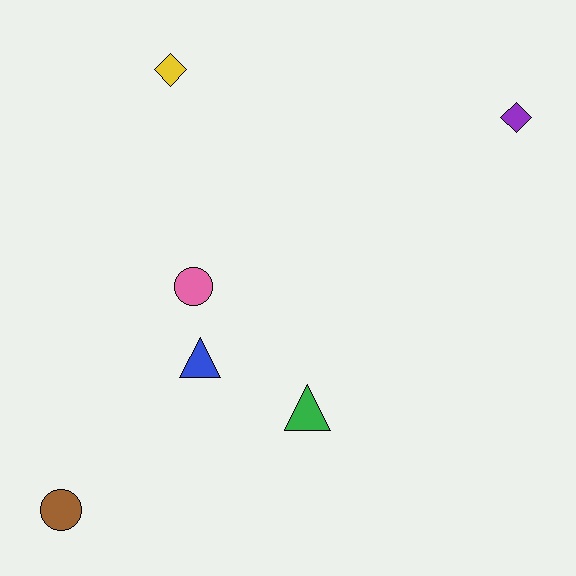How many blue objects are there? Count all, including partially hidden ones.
There is 1 blue object.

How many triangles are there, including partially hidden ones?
There are 2 triangles.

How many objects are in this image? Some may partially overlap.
There are 6 objects.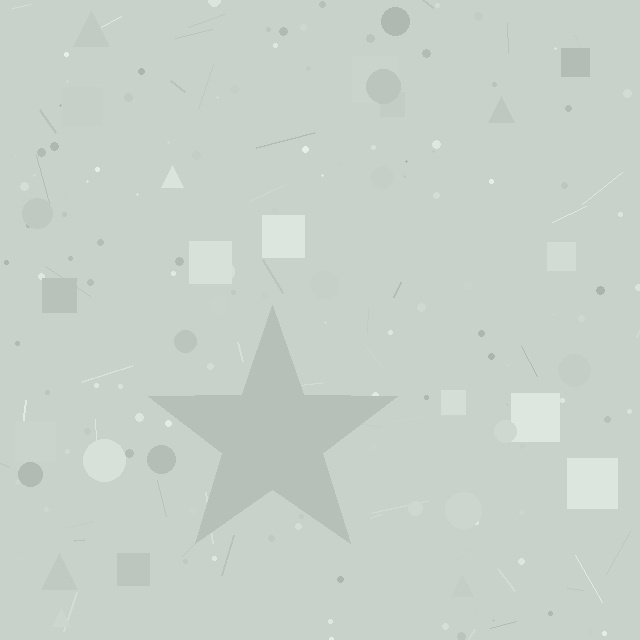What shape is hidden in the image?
A star is hidden in the image.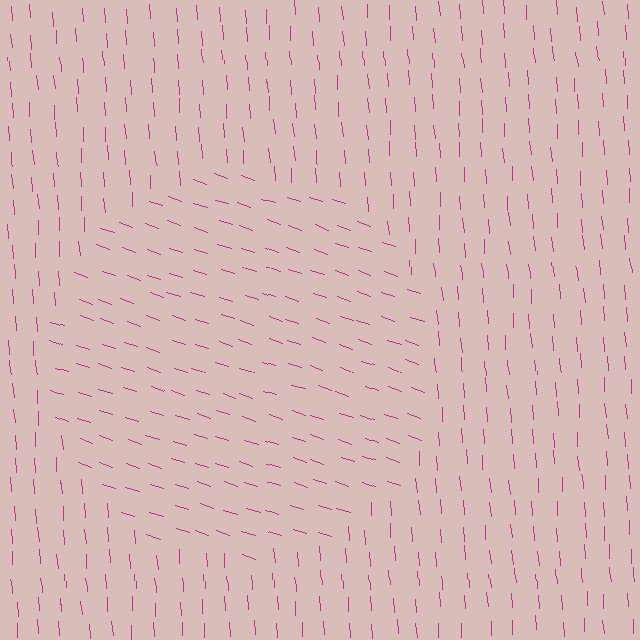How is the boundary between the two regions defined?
The boundary is defined purely by a change in line orientation (approximately 67 degrees difference). All lines are the same color and thickness.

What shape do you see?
I see a circle.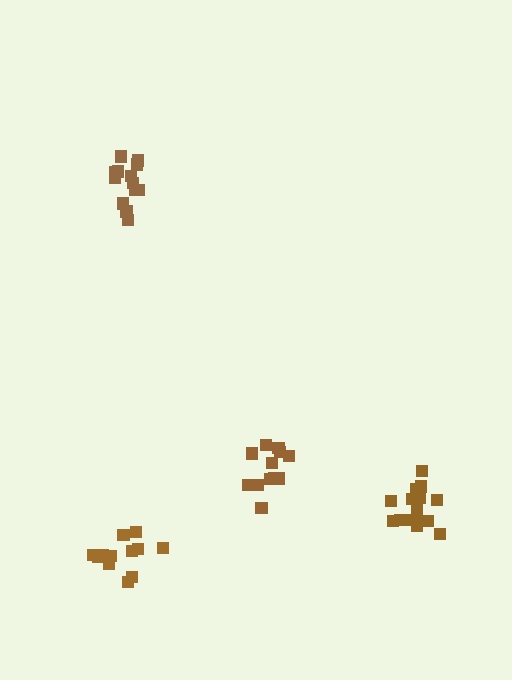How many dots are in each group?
Group 1: 15 dots, Group 2: 12 dots, Group 3: 13 dots, Group 4: 13 dots (53 total).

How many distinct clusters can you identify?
There are 4 distinct clusters.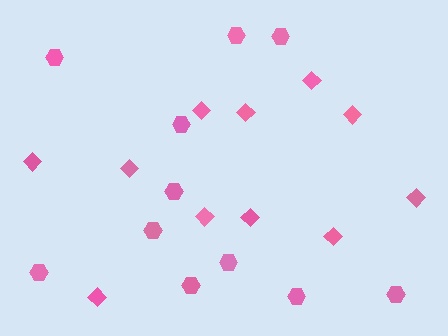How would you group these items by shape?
There are 2 groups: one group of diamonds (11) and one group of hexagons (11).